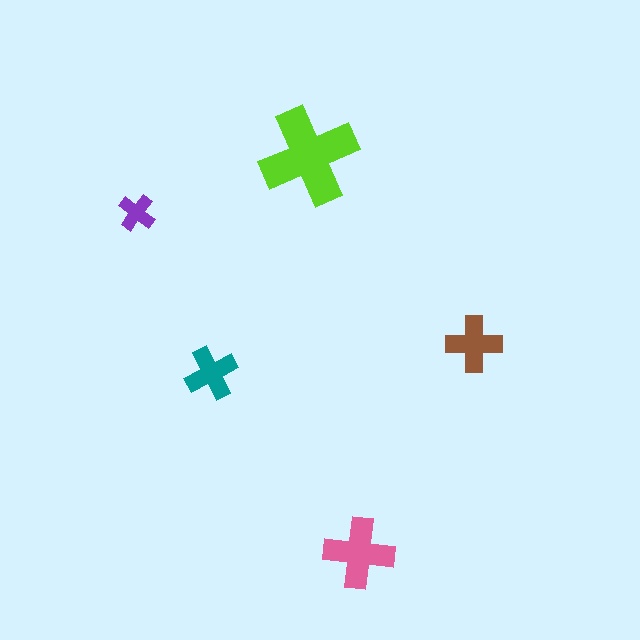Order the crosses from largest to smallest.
the lime one, the pink one, the brown one, the teal one, the purple one.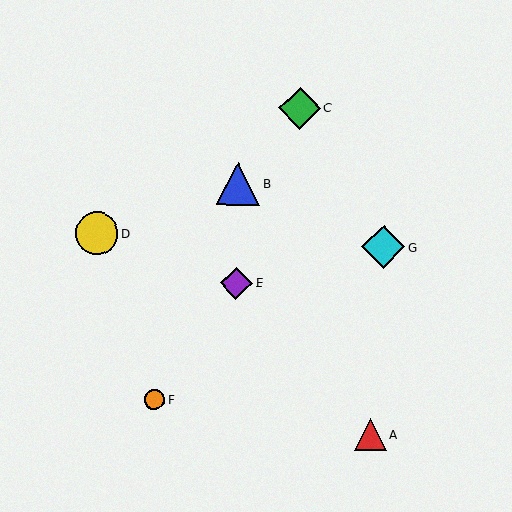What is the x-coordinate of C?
Object C is at x≈300.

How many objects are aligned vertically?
2 objects (B, E) are aligned vertically.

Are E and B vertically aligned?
Yes, both are at x≈236.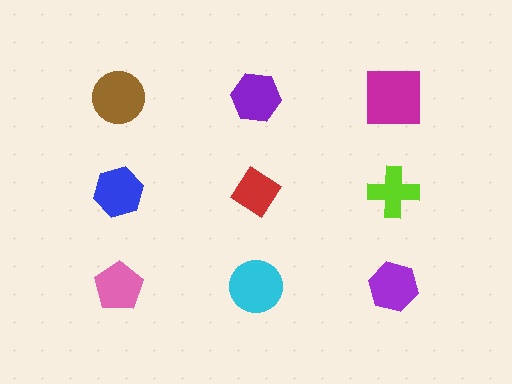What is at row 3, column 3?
A purple hexagon.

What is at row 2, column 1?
A blue hexagon.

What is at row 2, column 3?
A lime cross.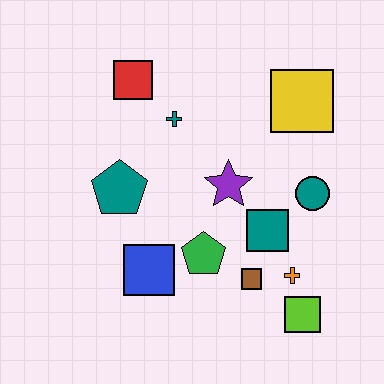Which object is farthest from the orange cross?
The red square is farthest from the orange cross.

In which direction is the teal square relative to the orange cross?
The teal square is above the orange cross.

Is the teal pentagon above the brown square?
Yes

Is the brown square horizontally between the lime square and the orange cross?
No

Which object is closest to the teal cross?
The red square is closest to the teal cross.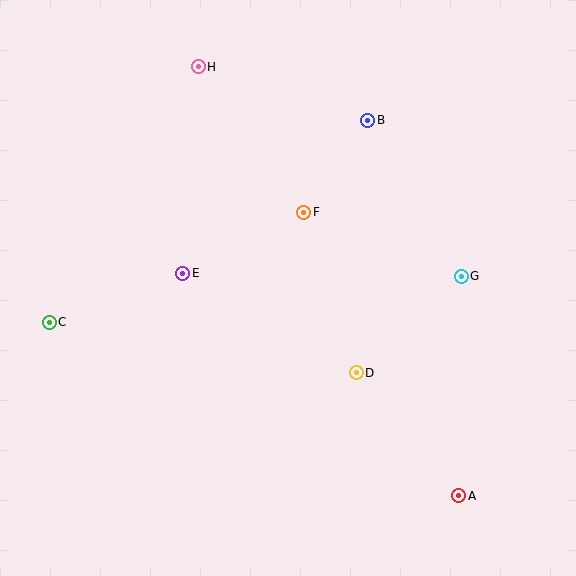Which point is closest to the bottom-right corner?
Point A is closest to the bottom-right corner.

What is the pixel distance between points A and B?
The distance between A and B is 386 pixels.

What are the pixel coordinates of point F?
Point F is at (304, 212).